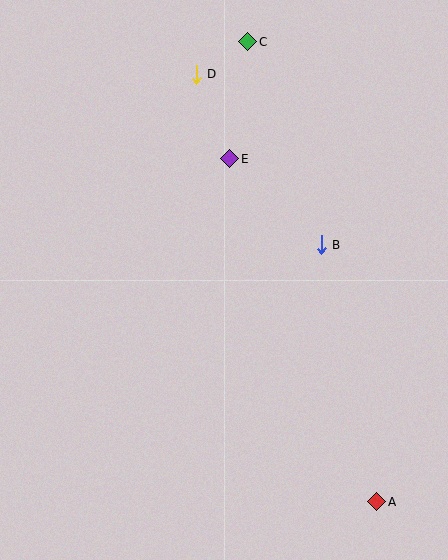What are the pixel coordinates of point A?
Point A is at (377, 502).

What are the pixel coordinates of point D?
Point D is at (196, 74).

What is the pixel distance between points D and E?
The distance between D and E is 91 pixels.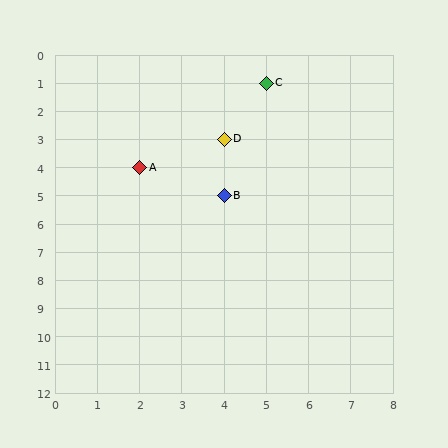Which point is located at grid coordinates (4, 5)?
Point B is at (4, 5).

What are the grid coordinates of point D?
Point D is at grid coordinates (4, 3).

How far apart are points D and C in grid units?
Points D and C are 1 column and 2 rows apart (about 2.2 grid units diagonally).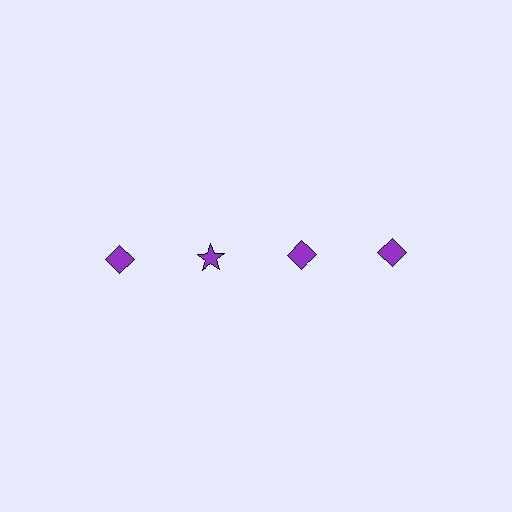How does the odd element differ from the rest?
It has a different shape: star instead of diamond.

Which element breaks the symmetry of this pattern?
The purple star in the top row, second from left column breaks the symmetry. All other shapes are purple diamonds.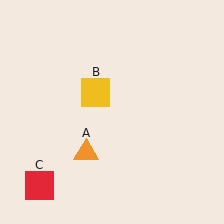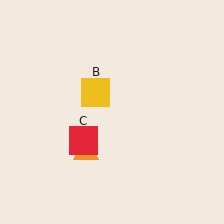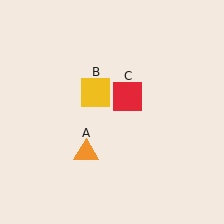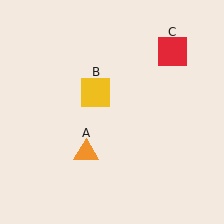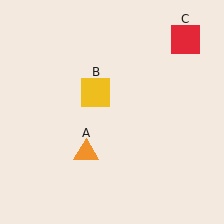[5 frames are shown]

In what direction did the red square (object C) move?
The red square (object C) moved up and to the right.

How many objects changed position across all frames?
1 object changed position: red square (object C).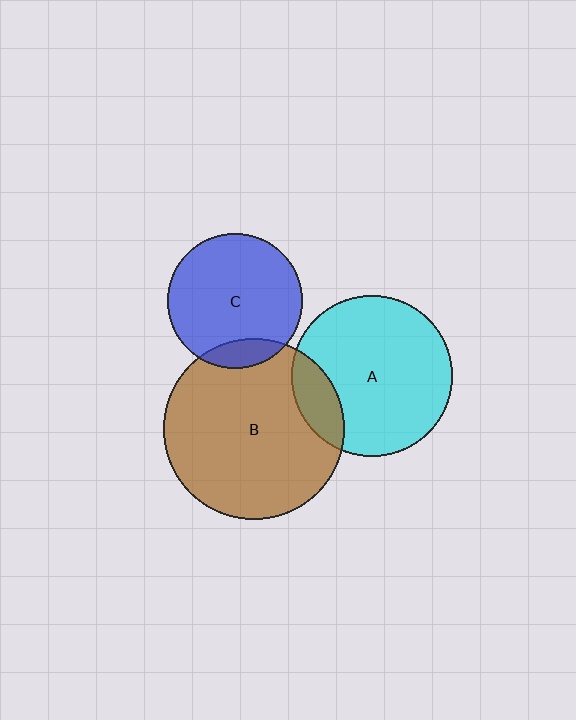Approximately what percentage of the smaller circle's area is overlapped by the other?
Approximately 15%.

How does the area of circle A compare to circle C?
Approximately 1.4 times.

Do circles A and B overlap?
Yes.